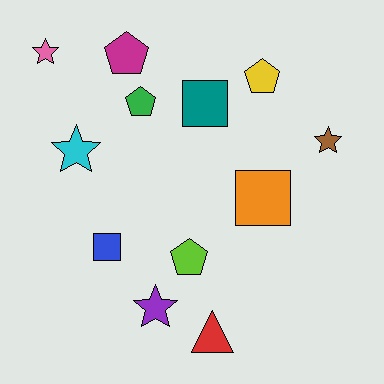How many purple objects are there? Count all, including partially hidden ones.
There is 1 purple object.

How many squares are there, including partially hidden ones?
There are 3 squares.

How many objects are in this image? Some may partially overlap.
There are 12 objects.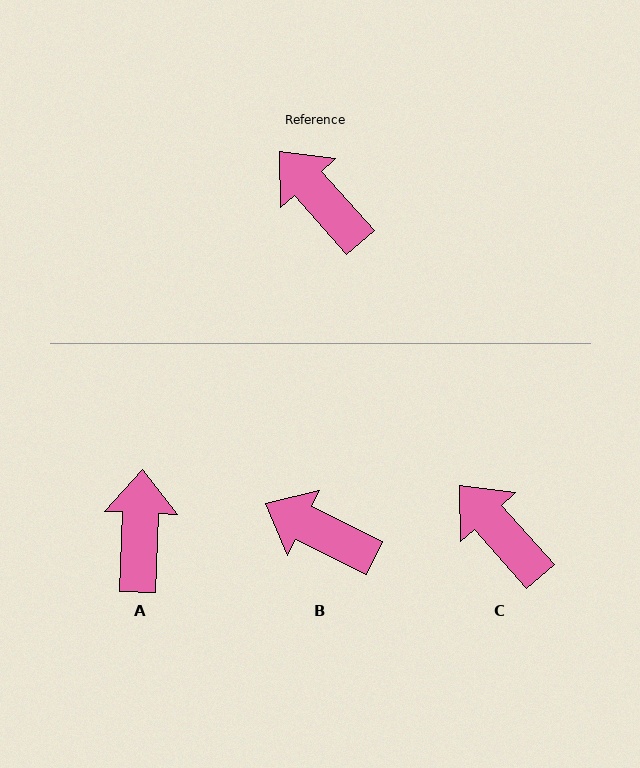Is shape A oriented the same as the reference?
No, it is off by about 44 degrees.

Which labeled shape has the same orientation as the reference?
C.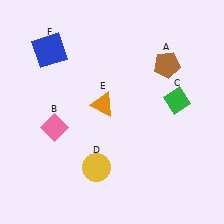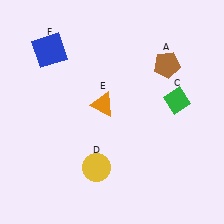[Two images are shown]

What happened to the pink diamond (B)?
The pink diamond (B) was removed in Image 2. It was in the bottom-left area of Image 1.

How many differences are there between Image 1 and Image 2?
There is 1 difference between the two images.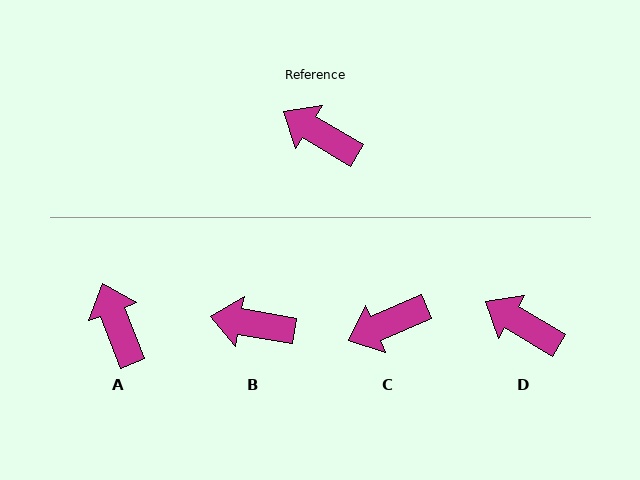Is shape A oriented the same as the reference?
No, it is off by about 38 degrees.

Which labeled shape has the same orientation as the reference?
D.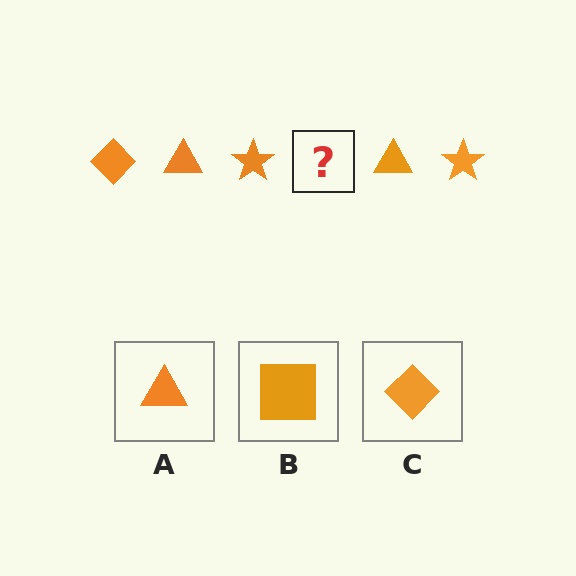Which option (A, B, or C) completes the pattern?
C.